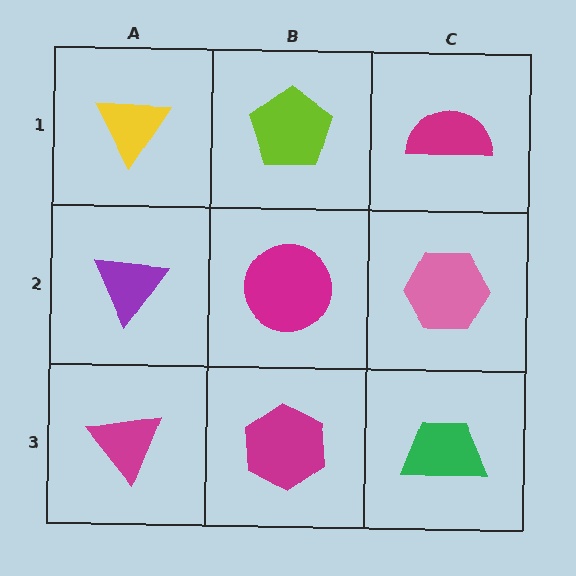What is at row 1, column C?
A magenta semicircle.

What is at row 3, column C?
A green trapezoid.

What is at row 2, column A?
A purple triangle.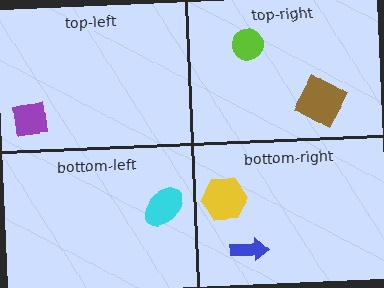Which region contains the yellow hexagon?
The bottom-right region.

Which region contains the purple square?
The top-left region.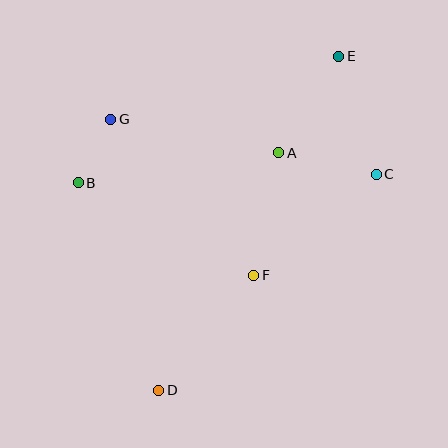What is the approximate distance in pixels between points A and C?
The distance between A and C is approximately 100 pixels.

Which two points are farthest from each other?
Points D and E are farthest from each other.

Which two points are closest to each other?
Points B and G are closest to each other.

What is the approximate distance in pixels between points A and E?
The distance between A and E is approximately 114 pixels.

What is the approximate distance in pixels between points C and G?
The distance between C and G is approximately 271 pixels.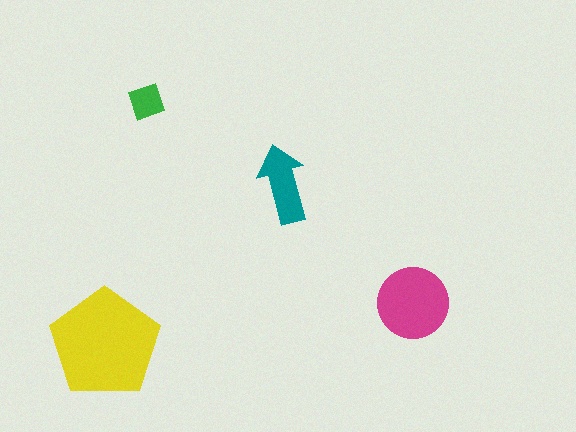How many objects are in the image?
There are 4 objects in the image.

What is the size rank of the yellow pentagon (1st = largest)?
1st.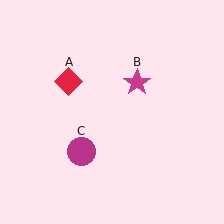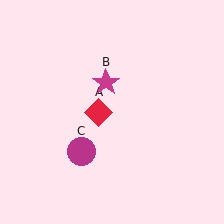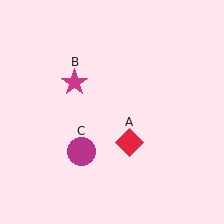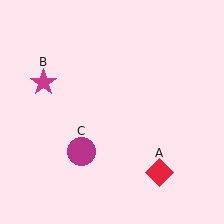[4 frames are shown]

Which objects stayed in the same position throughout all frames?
Magenta circle (object C) remained stationary.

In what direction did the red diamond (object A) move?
The red diamond (object A) moved down and to the right.